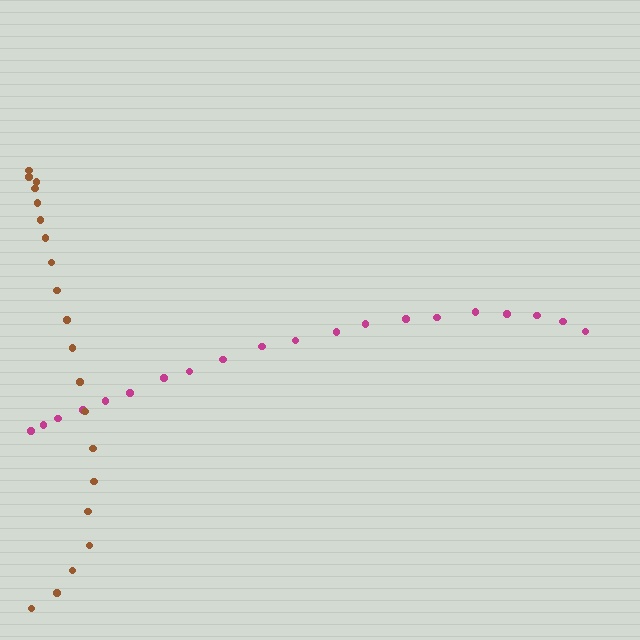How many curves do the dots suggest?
There are 2 distinct paths.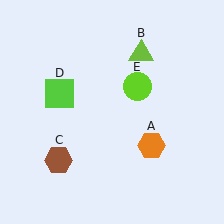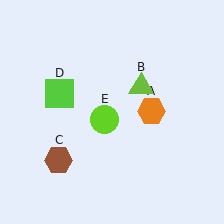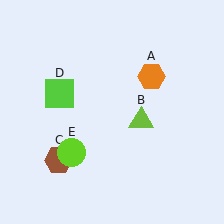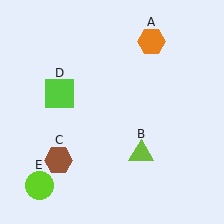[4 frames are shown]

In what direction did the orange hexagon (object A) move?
The orange hexagon (object A) moved up.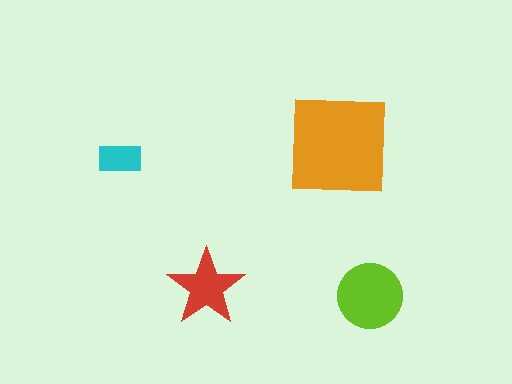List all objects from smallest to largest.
The cyan rectangle, the red star, the lime circle, the orange square.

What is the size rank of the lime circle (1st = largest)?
2nd.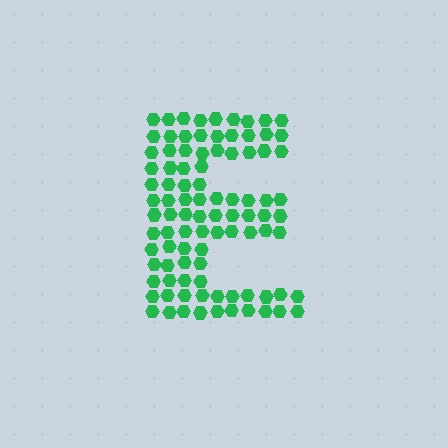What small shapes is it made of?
It is made of small hexagons.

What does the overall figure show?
The overall figure shows the letter E.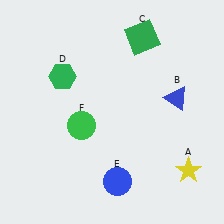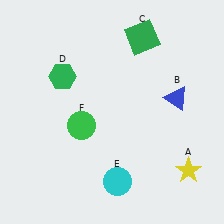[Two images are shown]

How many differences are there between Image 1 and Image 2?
There is 1 difference between the two images.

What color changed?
The circle (E) changed from blue in Image 1 to cyan in Image 2.